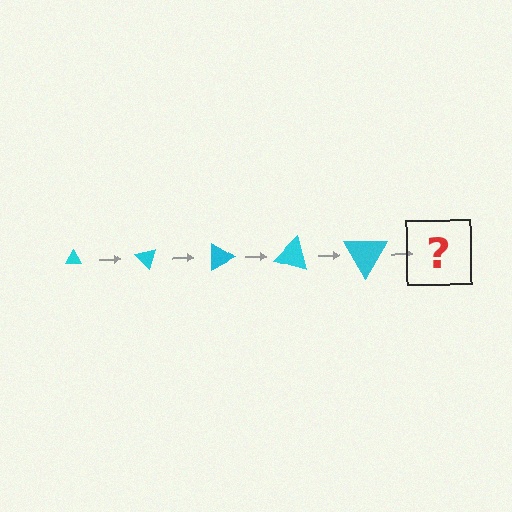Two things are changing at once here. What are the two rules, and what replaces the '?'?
The two rules are that the triangle grows larger each step and it rotates 45 degrees each step. The '?' should be a triangle, larger than the previous one and rotated 225 degrees from the start.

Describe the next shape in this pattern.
It should be a triangle, larger than the previous one and rotated 225 degrees from the start.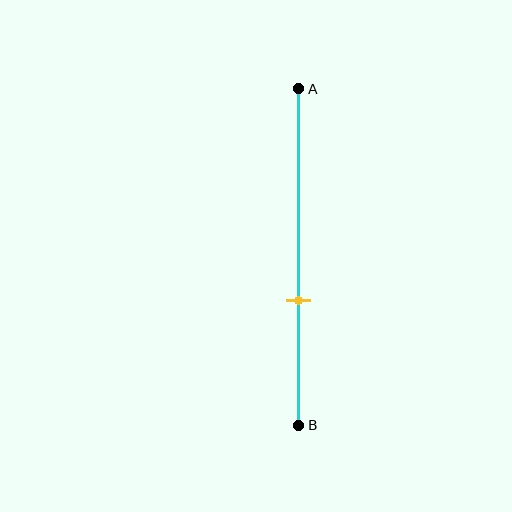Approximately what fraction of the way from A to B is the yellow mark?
The yellow mark is approximately 65% of the way from A to B.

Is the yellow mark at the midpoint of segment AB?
No, the mark is at about 65% from A, not at the 50% midpoint.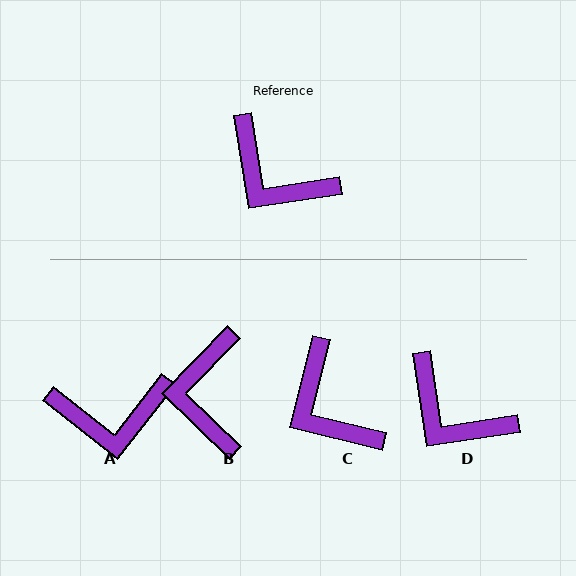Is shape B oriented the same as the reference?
No, it is off by about 53 degrees.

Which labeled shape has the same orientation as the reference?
D.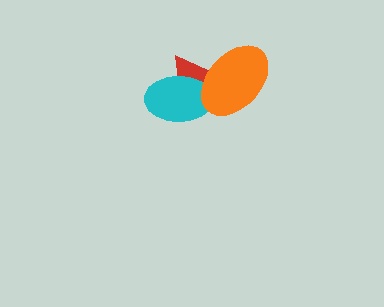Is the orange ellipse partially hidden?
No, no other shape covers it.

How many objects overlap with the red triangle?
2 objects overlap with the red triangle.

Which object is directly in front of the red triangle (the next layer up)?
The cyan ellipse is directly in front of the red triangle.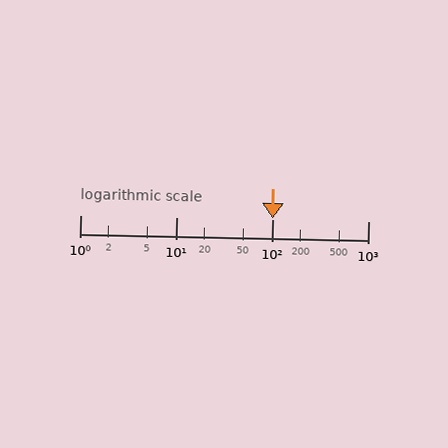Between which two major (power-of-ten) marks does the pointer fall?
The pointer is between 100 and 1000.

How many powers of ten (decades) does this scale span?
The scale spans 3 decades, from 1 to 1000.